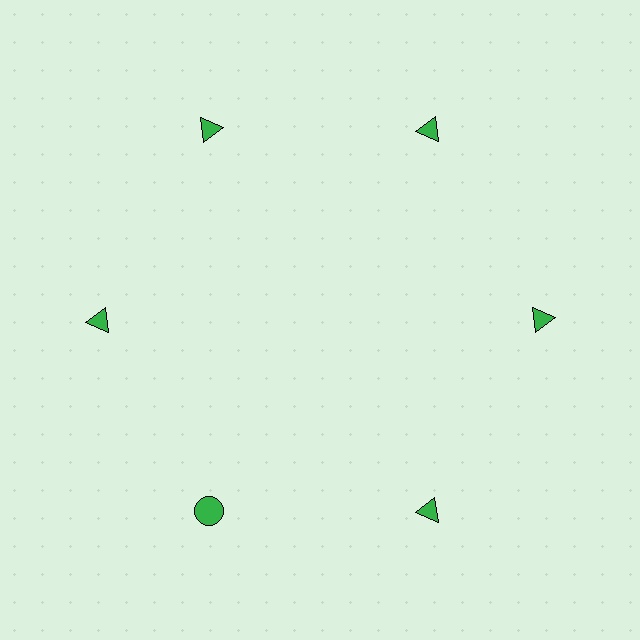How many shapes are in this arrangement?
There are 6 shapes arranged in a ring pattern.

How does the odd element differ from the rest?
It has a different shape: circle instead of triangle.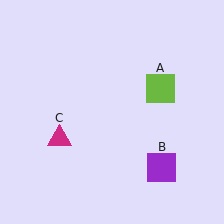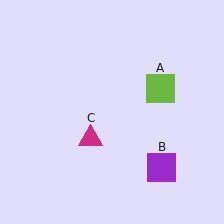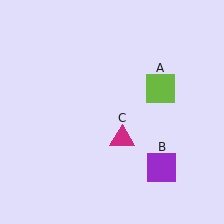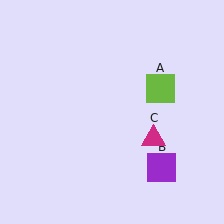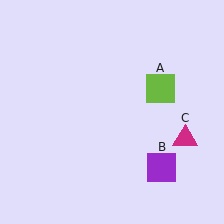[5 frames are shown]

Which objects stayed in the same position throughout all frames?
Lime square (object A) and purple square (object B) remained stationary.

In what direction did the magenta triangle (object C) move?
The magenta triangle (object C) moved right.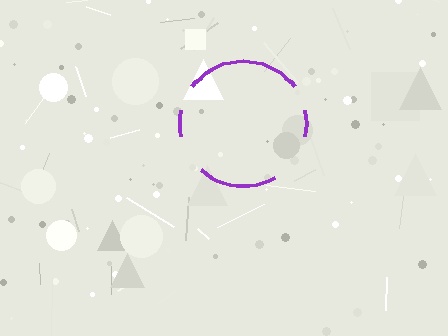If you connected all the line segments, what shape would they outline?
They would outline a circle.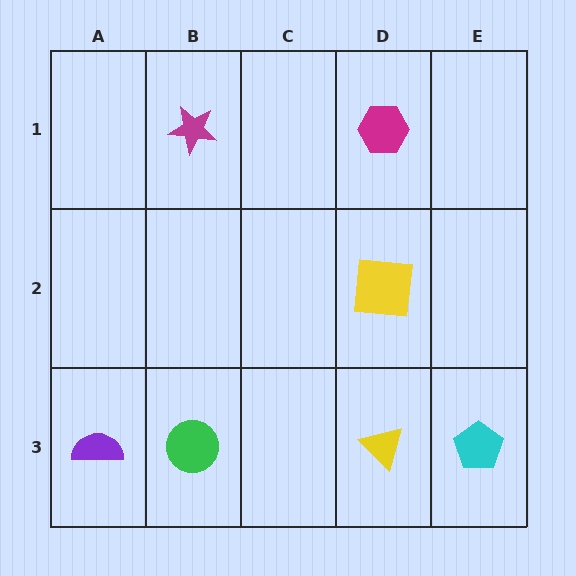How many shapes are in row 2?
1 shape.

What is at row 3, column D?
A yellow triangle.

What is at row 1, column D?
A magenta hexagon.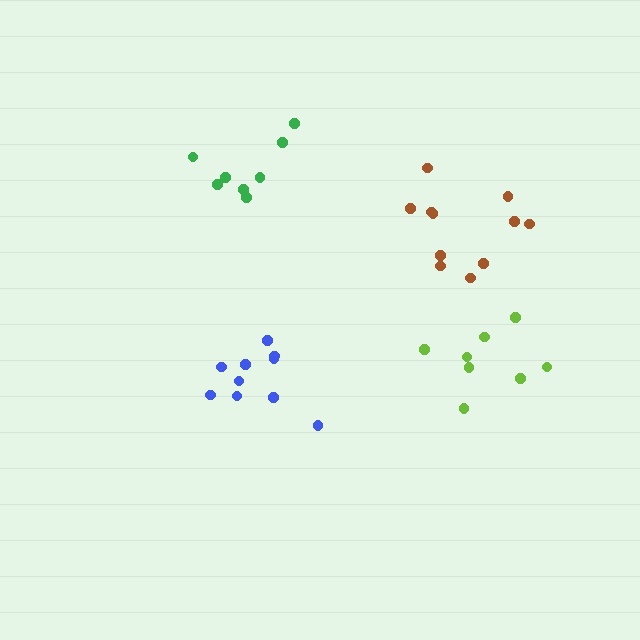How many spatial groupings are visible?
There are 4 spatial groupings.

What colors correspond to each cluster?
The clusters are colored: lime, green, blue, brown.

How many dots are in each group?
Group 1: 8 dots, Group 2: 8 dots, Group 3: 10 dots, Group 4: 11 dots (37 total).